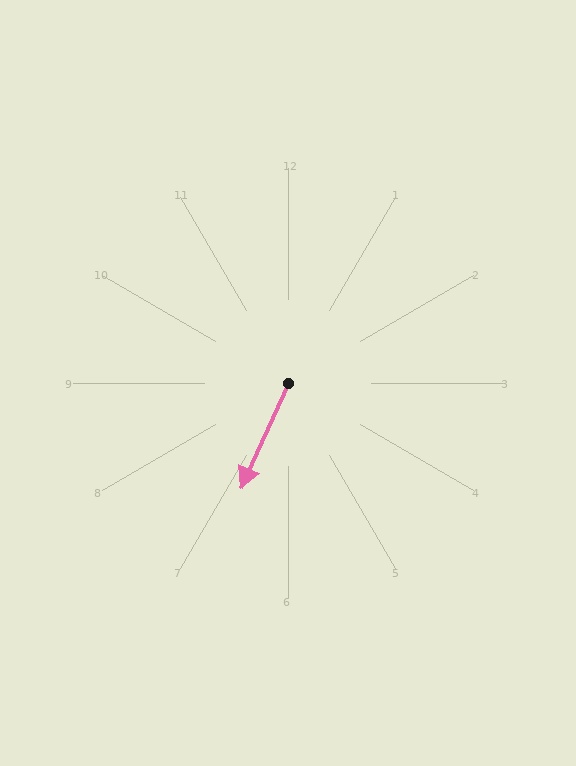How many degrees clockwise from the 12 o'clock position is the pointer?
Approximately 205 degrees.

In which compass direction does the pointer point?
Southwest.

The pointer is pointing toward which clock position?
Roughly 7 o'clock.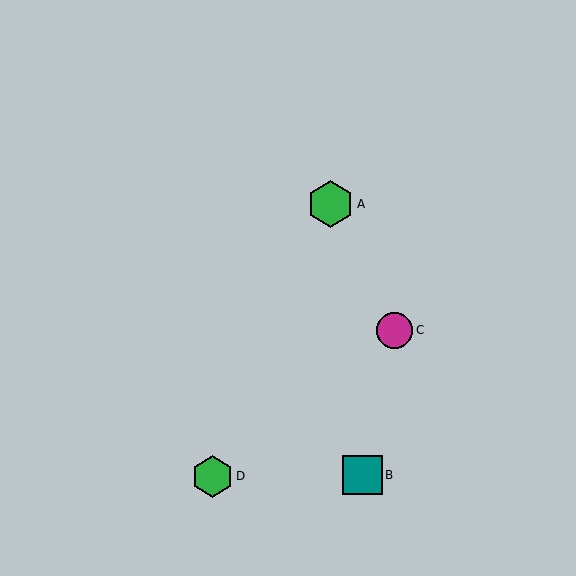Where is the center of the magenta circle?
The center of the magenta circle is at (395, 330).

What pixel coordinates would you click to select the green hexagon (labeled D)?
Click at (213, 476) to select the green hexagon D.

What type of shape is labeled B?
Shape B is a teal square.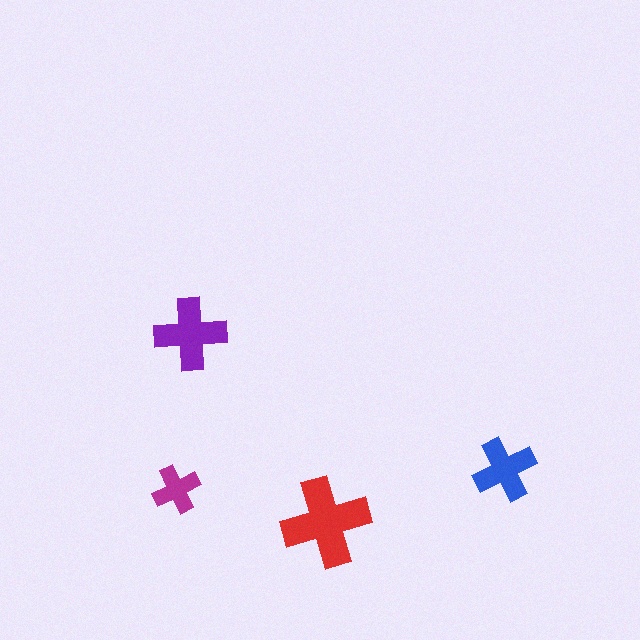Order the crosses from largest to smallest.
the red one, the purple one, the blue one, the magenta one.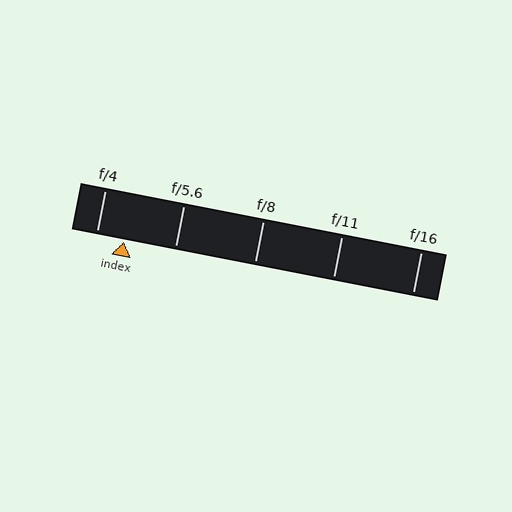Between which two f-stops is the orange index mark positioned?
The index mark is between f/4 and f/5.6.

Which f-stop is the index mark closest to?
The index mark is closest to f/4.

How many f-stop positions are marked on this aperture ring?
There are 5 f-stop positions marked.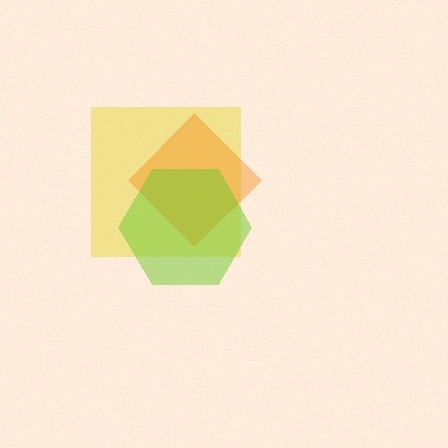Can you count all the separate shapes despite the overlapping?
Yes, there are 3 separate shapes.